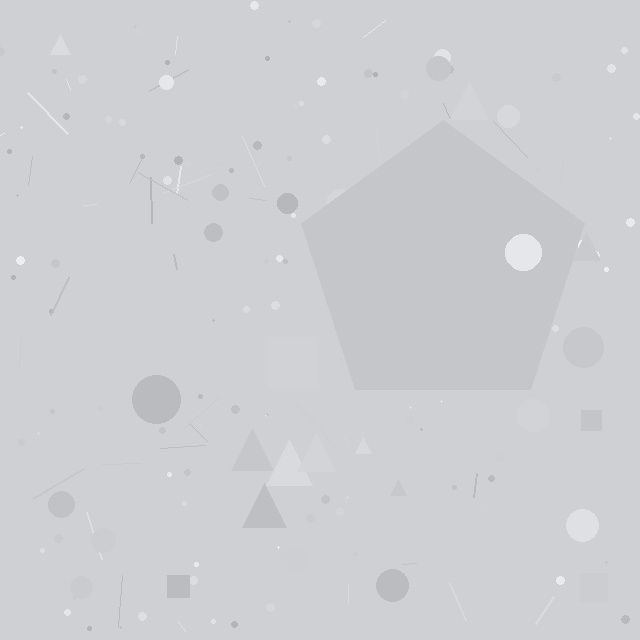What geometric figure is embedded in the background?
A pentagon is embedded in the background.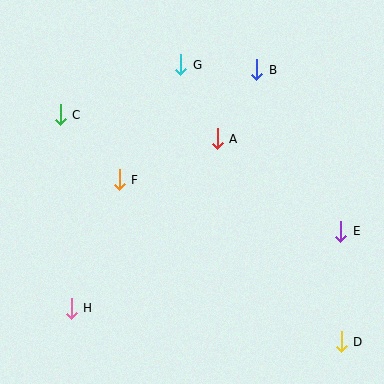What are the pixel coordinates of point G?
Point G is at (181, 65).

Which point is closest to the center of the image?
Point A at (217, 139) is closest to the center.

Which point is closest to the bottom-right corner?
Point D is closest to the bottom-right corner.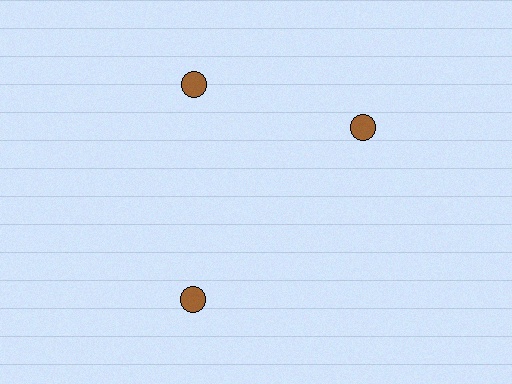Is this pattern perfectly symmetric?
No. The 3 brown circles are arranged in a ring, but one element near the 3 o'clock position is rotated out of alignment along the ring, breaking the 3-fold rotational symmetry.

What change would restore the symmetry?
The symmetry would be restored by rotating it back into even spacing with its neighbors so that all 3 circles sit at equal angles and equal distance from the center.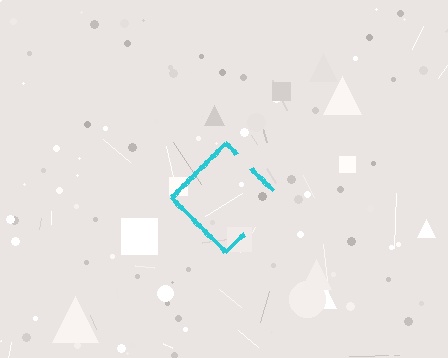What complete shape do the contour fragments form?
The contour fragments form a diamond.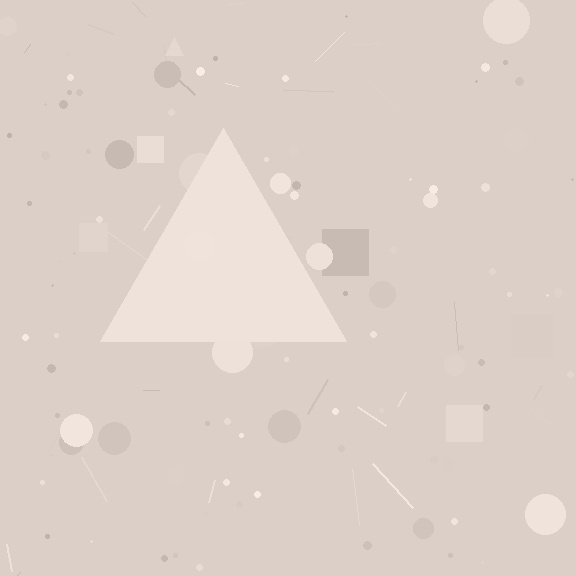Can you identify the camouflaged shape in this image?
The camouflaged shape is a triangle.